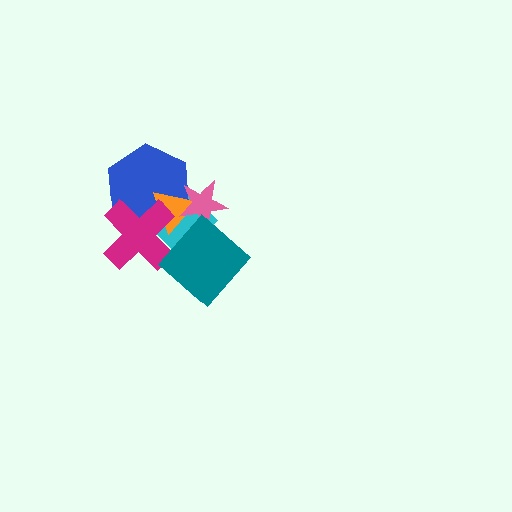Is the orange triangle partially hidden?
Yes, it is partially covered by another shape.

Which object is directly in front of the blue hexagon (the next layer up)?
The orange triangle is directly in front of the blue hexagon.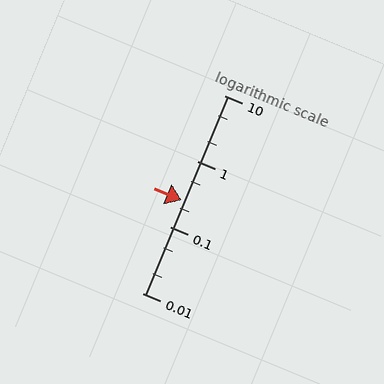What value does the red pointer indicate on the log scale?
The pointer indicates approximately 0.26.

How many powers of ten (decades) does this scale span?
The scale spans 3 decades, from 0.01 to 10.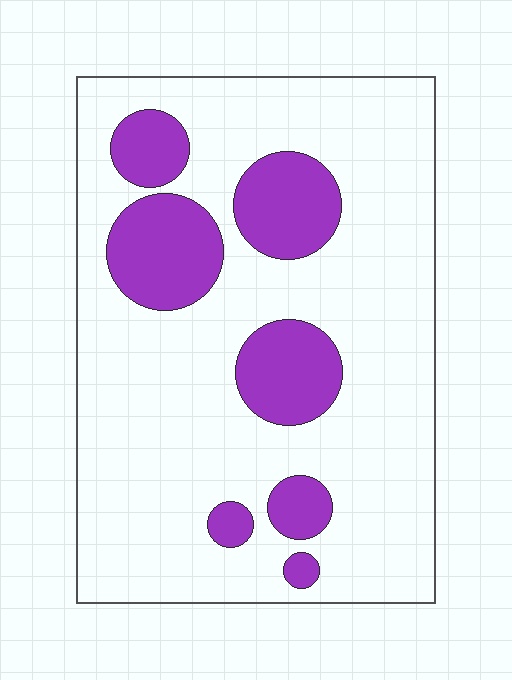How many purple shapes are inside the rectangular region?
7.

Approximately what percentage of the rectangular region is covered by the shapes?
Approximately 20%.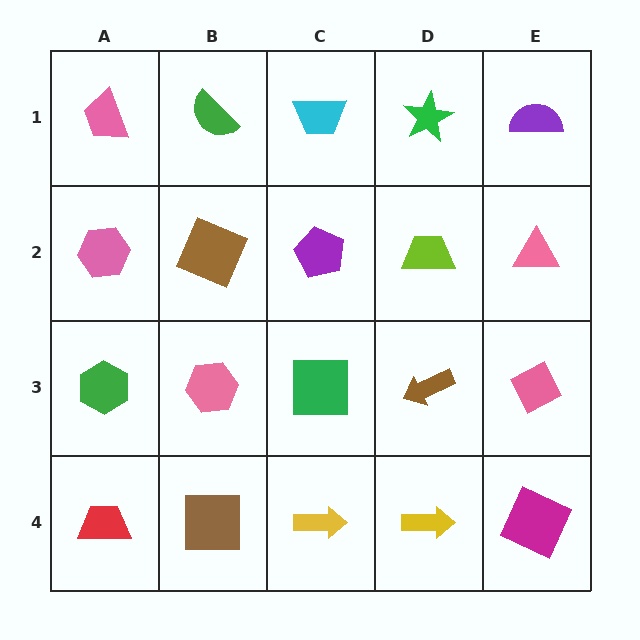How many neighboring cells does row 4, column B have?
3.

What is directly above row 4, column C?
A green square.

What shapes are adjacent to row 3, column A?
A pink hexagon (row 2, column A), a red trapezoid (row 4, column A), a pink hexagon (row 3, column B).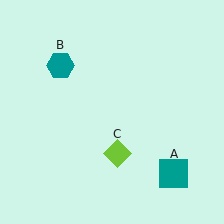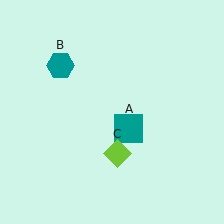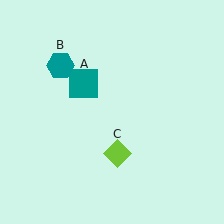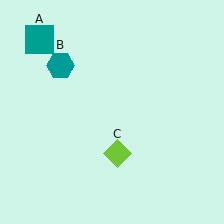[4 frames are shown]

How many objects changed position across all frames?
1 object changed position: teal square (object A).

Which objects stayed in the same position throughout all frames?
Teal hexagon (object B) and lime diamond (object C) remained stationary.